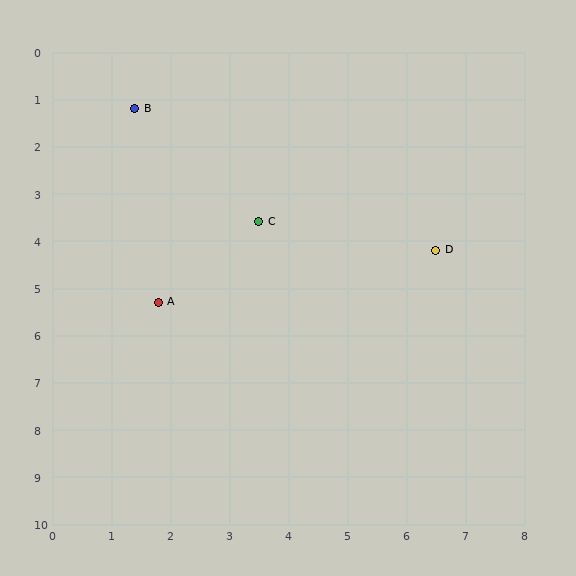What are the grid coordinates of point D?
Point D is at approximately (6.5, 4.2).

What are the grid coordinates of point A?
Point A is at approximately (1.8, 5.3).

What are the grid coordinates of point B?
Point B is at approximately (1.4, 1.2).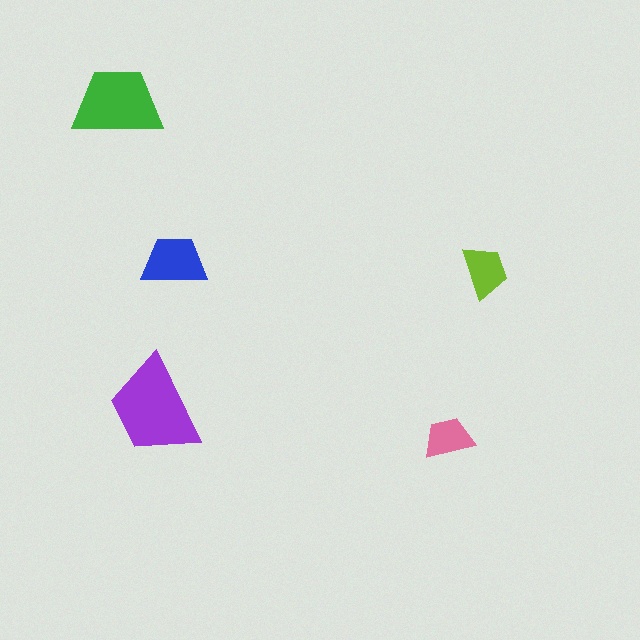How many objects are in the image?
There are 5 objects in the image.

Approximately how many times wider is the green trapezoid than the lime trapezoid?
About 1.5 times wider.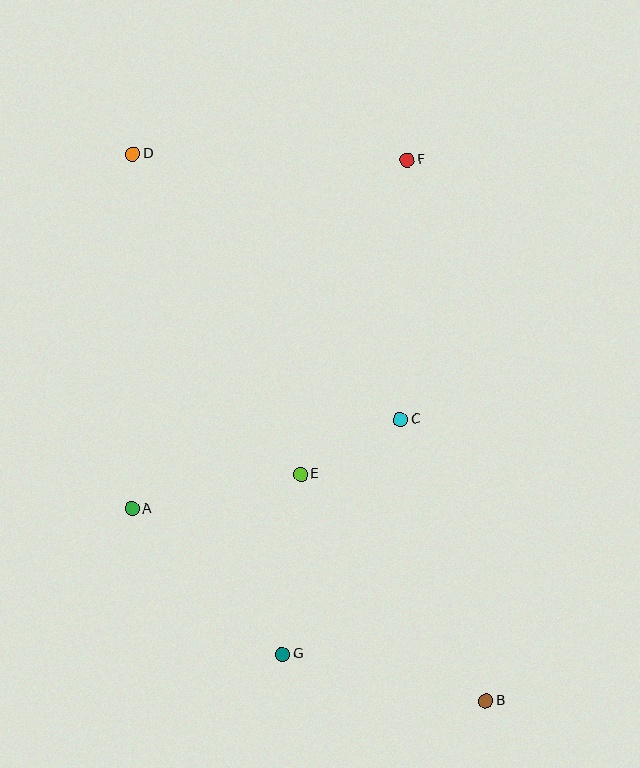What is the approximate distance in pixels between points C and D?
The distance between C and D is approximately 378 pixels.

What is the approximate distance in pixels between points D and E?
The distance between D and E is approximately 362 pixels.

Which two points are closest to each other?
Points C and E are closest to each other.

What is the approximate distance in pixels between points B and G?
The distance between B and G is approximately 209 pixels.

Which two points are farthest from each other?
Points B and D are farthest from each other.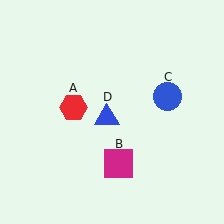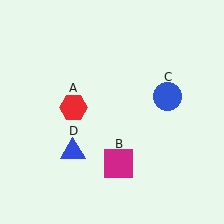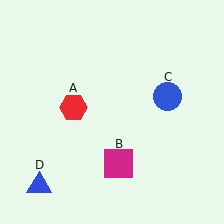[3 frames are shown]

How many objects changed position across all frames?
1 object changed position: blue triangle (object D).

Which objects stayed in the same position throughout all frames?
Red hexagon (object A) and magenta square (object B) and blue circle (object C) remained stationary.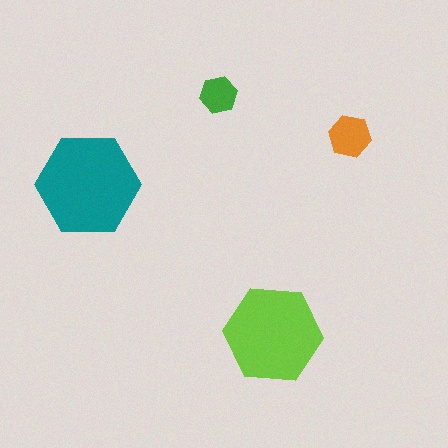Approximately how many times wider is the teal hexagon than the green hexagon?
About 3 times wider.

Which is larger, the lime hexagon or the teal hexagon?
The teal one.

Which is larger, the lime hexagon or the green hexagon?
The lime one.